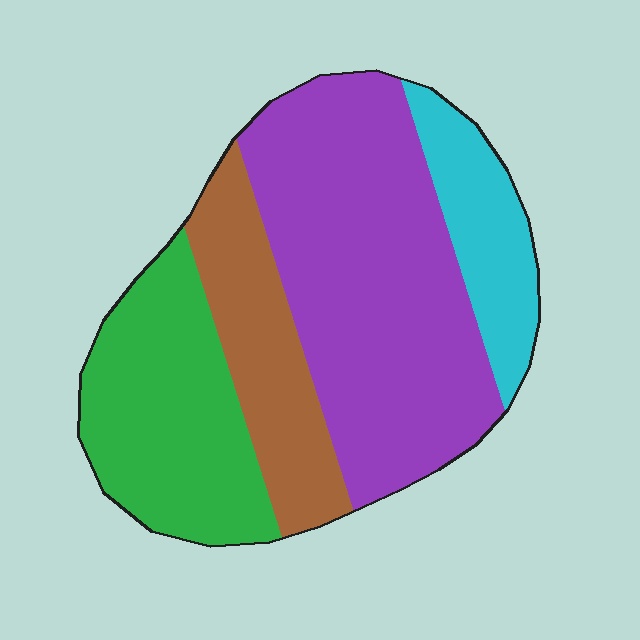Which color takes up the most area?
Purple, at roughly 45%.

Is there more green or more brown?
Green.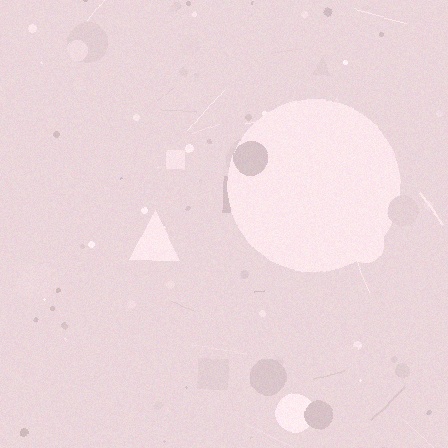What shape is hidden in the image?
A circle is hidden in the image.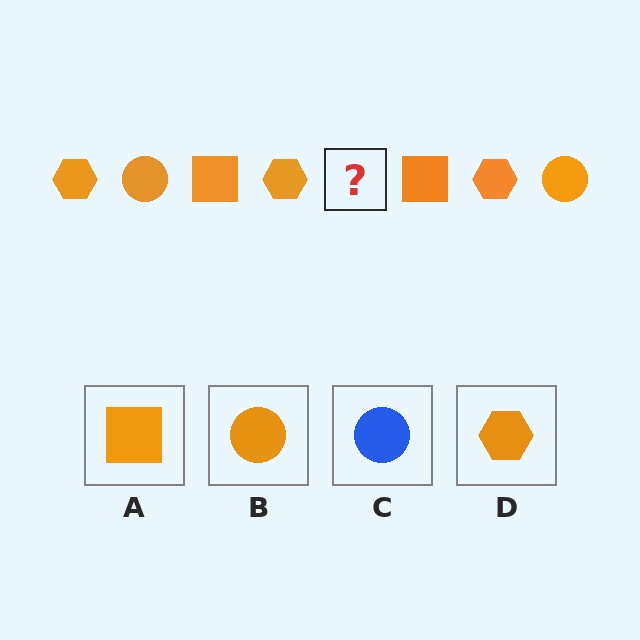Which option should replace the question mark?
Option B.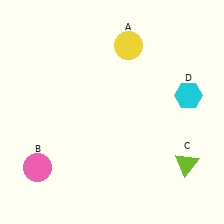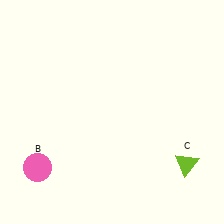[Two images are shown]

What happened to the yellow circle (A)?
The yellow circle (A) was removed in Image 2. It was in the top-right area of Image 1.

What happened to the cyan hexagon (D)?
The cyan hexagon (D) was removed in Image 2. It was in the top-right area of Image 1.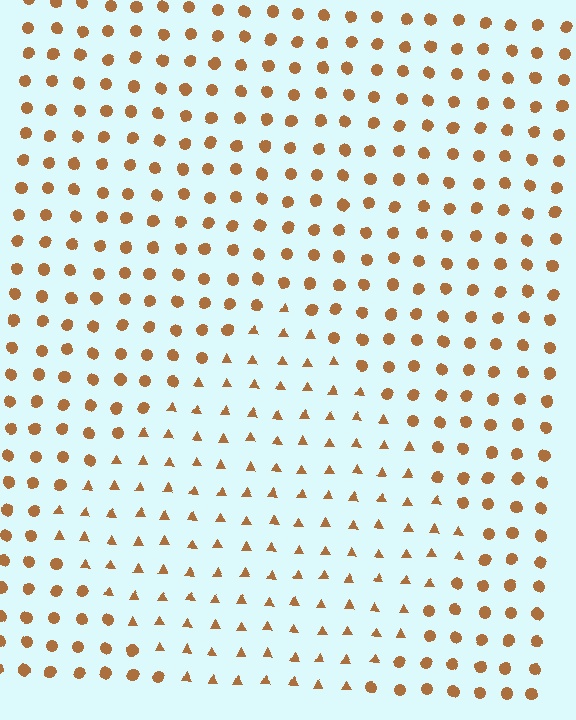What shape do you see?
I see a diamond.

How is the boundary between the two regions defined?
The boundary is defined by a change in element shape: triangles inside vs. circles outside. All elements share the same color and spacing.